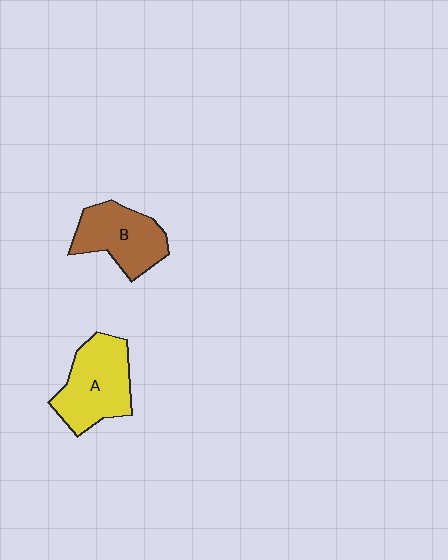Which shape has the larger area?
Shape A (yellow).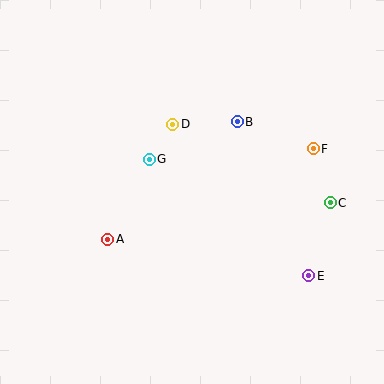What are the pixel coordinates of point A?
Point A is at (108, 239).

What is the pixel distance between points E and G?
The distance between E and G is 198 pixels.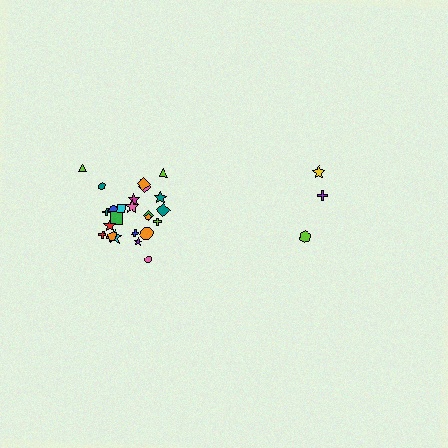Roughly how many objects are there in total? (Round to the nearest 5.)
Roughly 30 objects in total.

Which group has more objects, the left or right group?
The left group.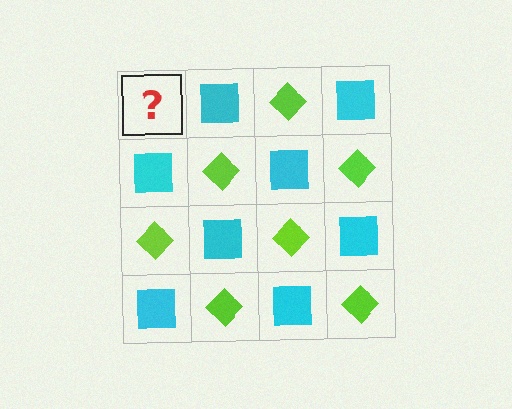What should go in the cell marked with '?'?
The missing cell should contain a lime diamond.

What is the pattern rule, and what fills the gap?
The rule is that it alternates lime diamond and cyan square in a checkerboard pattern. The gap should be filled with a lime diamond.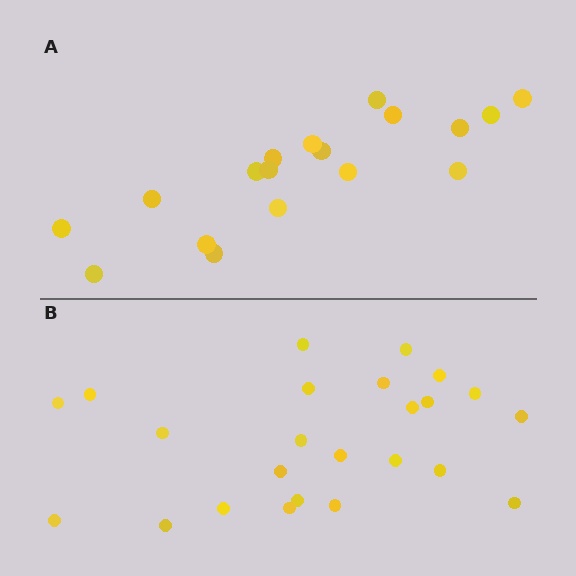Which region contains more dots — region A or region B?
Region B (the bottom region) has more dots.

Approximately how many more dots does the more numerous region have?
Region B has about 6 more dots than region A.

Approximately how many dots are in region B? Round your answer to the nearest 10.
About 20 dots. (The exact count is 24, which rounds to 20.)